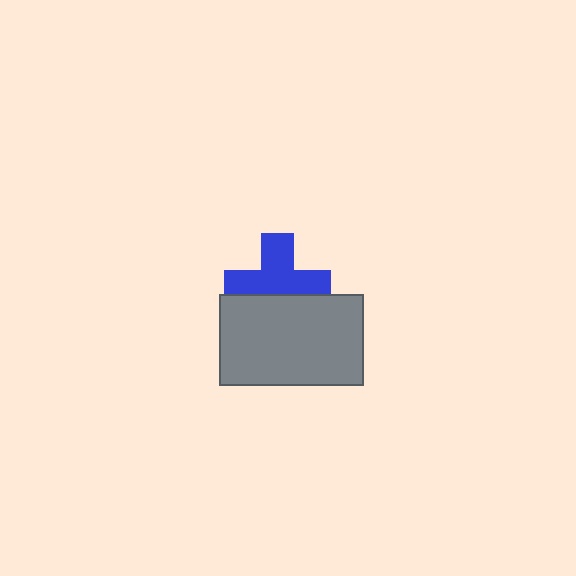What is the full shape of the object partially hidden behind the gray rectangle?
The partially hidden object is a blue cross.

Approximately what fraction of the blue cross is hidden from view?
Roughly 37% of the blue cross is hidden behind the gray rectangle.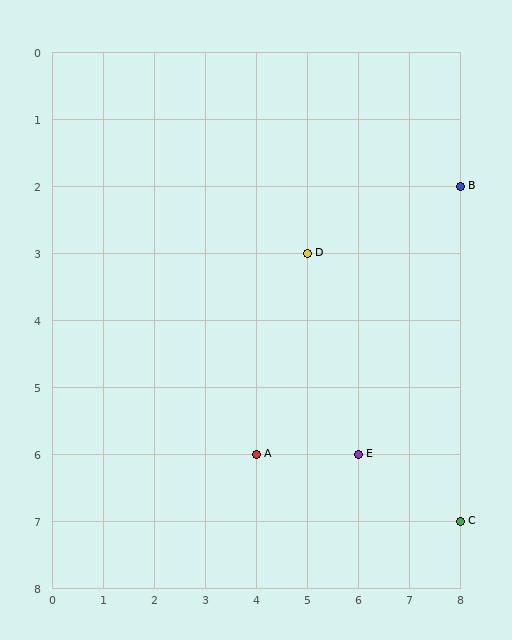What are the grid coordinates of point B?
Point B is at grid coordinates (8, 2).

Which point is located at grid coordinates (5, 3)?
Point D is at (5, 3).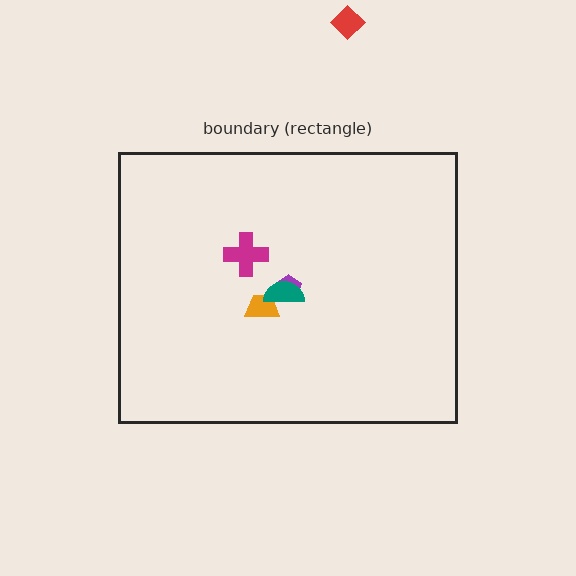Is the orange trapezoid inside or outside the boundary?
Inside.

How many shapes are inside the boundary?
4 inside, 1 outside.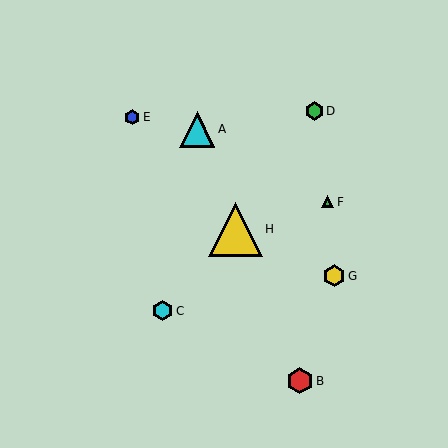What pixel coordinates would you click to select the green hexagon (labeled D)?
Click at (314, 111) to select the green hexagon D.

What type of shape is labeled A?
Shape A is a cyan triangle.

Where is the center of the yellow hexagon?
The center of the yellow hexagon is at (334, 276).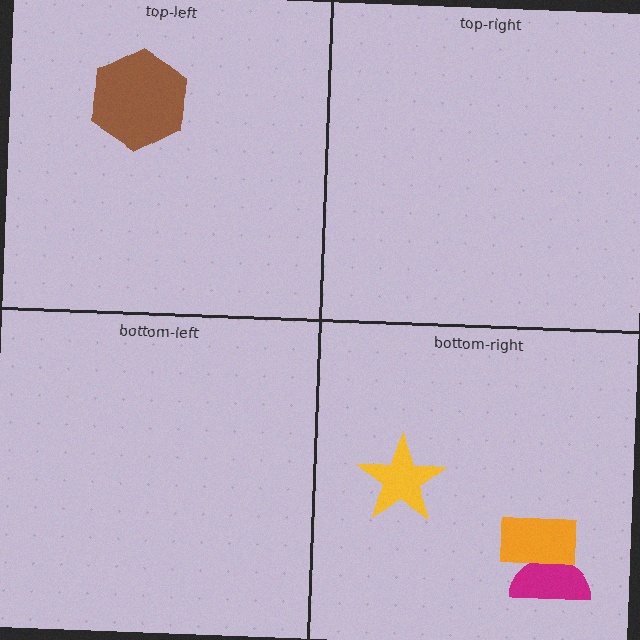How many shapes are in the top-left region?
1.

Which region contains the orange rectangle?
The bottom-right region.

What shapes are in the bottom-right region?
The yellow star, the magenta semicircle, the orange rectangle.